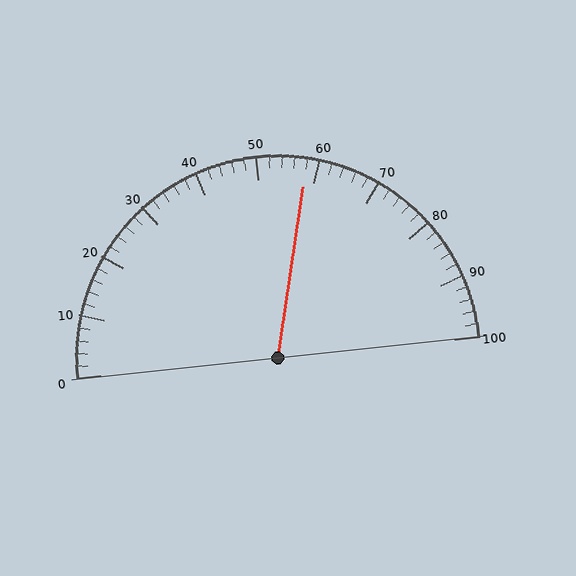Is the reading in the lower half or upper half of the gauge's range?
The reading is in the upper half of the range (0 to 100).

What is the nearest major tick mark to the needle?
The nearest major tick mark is 60.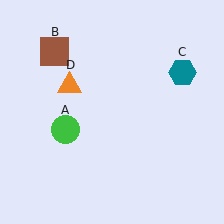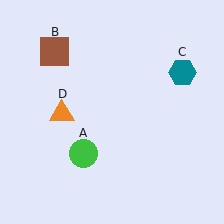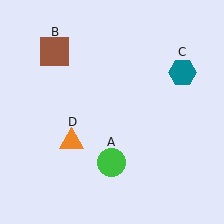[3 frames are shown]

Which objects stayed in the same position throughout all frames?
Brown square (object B) and teal hexagon (object C) remained stationary.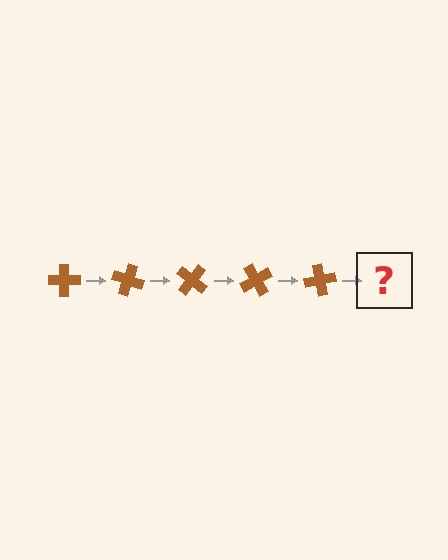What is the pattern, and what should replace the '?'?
The pattern is that the cross rotates 20 degrees each step. The '?' should be a brown cross rotated 100 degrees.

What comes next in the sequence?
The next element should be a brown cross rotated 100 degrees.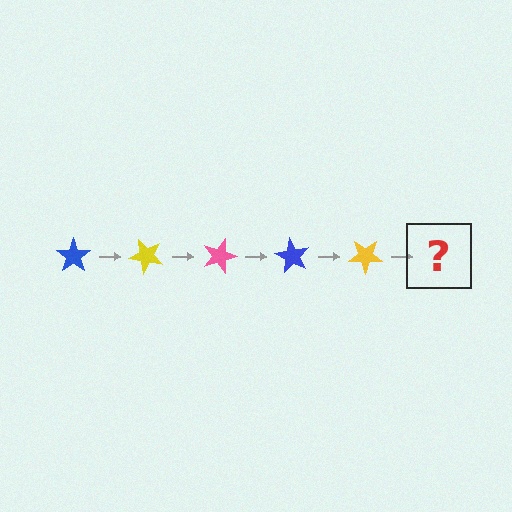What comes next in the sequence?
The next element should be a pink star, rotated 225 degrees from the start.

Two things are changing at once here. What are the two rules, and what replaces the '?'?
The two rules are that it rotates 45 degrees each step and the color cycles through blue, yellow, and pink. The '?' should be a pink star, rotated 225 degrees from the start.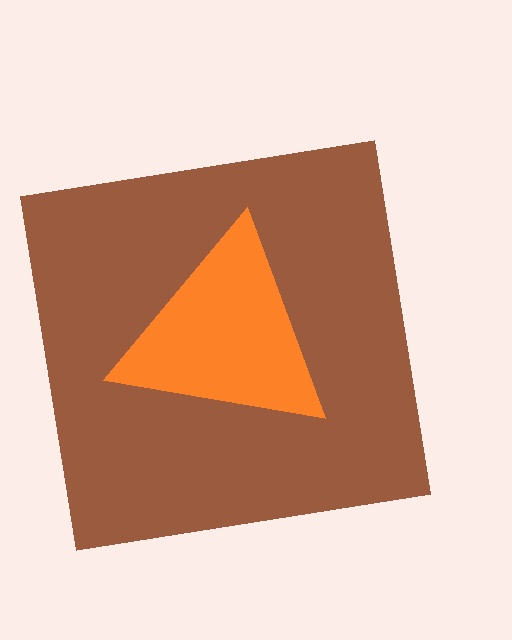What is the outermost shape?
The brown square.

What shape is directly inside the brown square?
The orange triangle.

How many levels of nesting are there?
2.